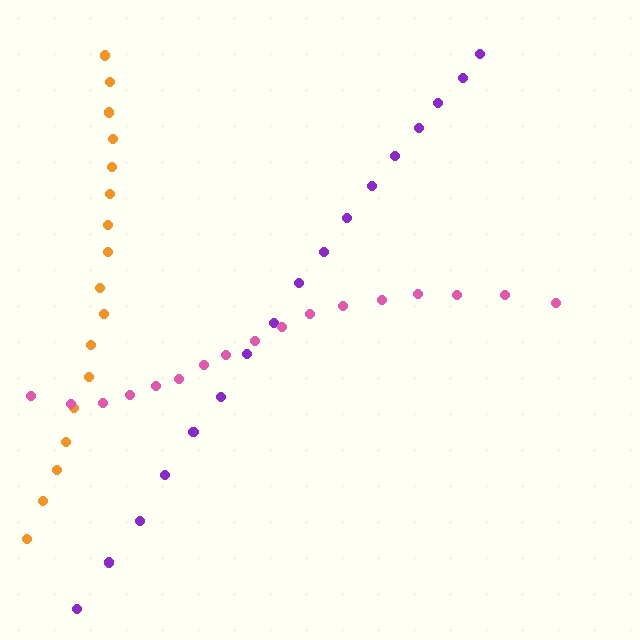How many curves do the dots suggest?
There are 3 distinct paths.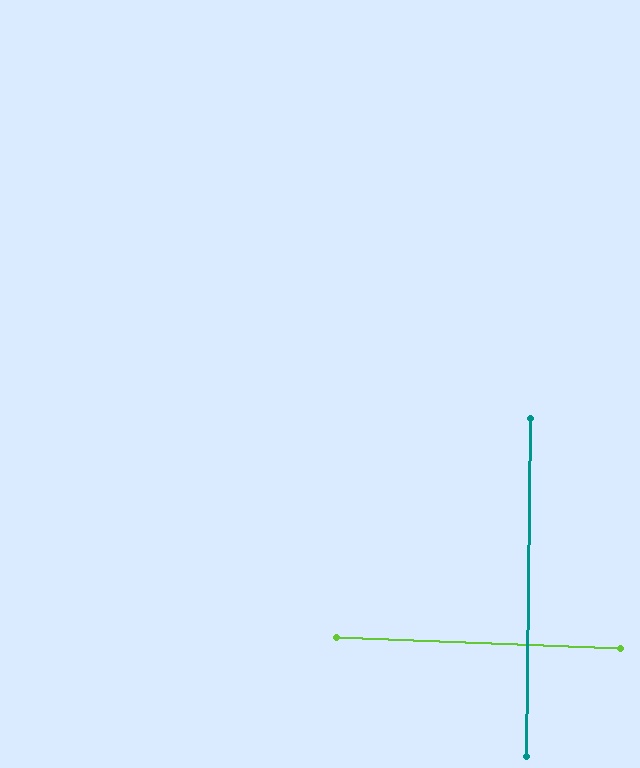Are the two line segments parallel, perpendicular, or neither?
Perpendicular — they meet at approximately 89°.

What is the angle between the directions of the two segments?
Approximately 89 degrees.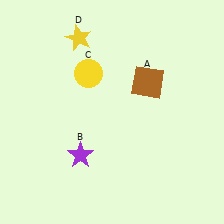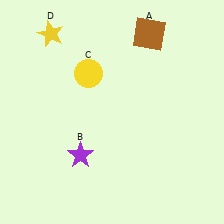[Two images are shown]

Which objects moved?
The objects that moved are: the brown square (A), the yellow star (D).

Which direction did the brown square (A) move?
The brown square (A) moved up.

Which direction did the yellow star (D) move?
The yellow star (D) moved left.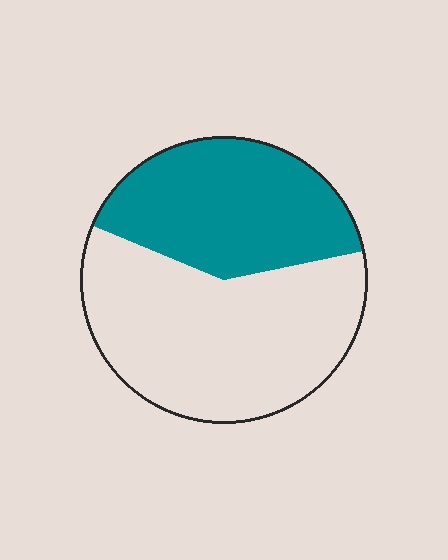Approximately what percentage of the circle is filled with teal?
Approximately 40%.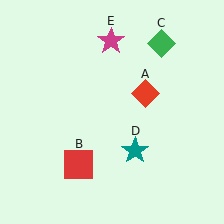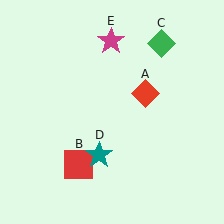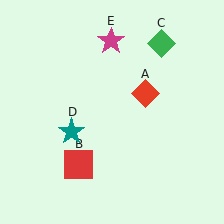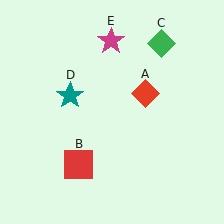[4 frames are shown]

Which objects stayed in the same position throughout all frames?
Red diamond (object A) and red square (object B) and green diamond (object C) and magenta star (object E) remained stationary.